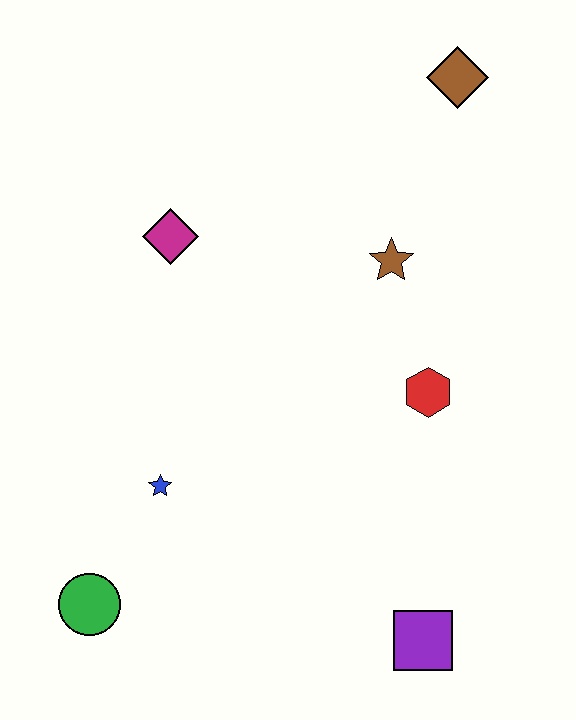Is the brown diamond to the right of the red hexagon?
Yes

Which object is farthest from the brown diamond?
The green circle is farthest from the brown diamond.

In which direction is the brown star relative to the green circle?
The brown star is above the green circle.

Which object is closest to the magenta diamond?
The brown star is closest to the magenta diamond.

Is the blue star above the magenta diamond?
No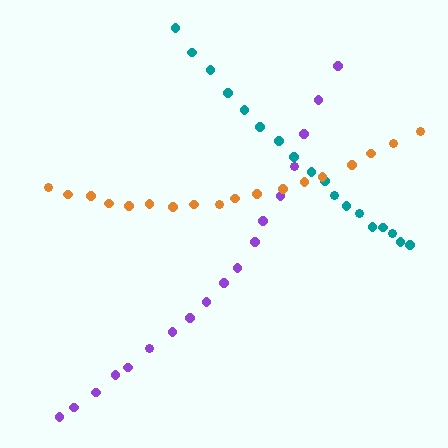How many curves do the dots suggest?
There are 3 distinct paths.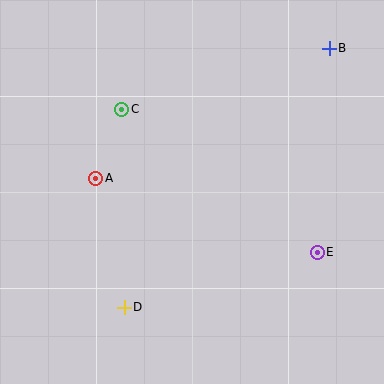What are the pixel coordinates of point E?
Point E is at (317, 252).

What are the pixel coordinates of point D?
Point D is at (124, 307).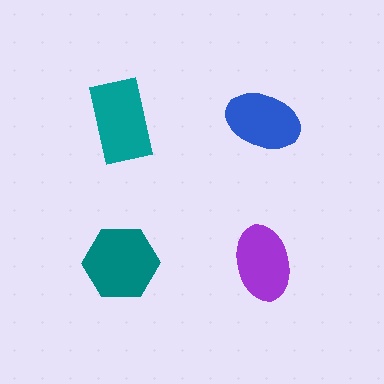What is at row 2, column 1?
A teal hexagon.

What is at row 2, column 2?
A purple ellipse.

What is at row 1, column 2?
A blue ellipse.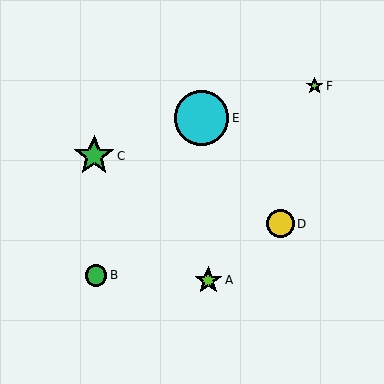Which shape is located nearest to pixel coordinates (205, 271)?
The lime star (labeled A) at (208, 280) is nearest to that location.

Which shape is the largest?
The cyan circle (labeled E) is the largest.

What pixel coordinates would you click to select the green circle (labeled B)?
Click at (96, 275) to select the green circle B.